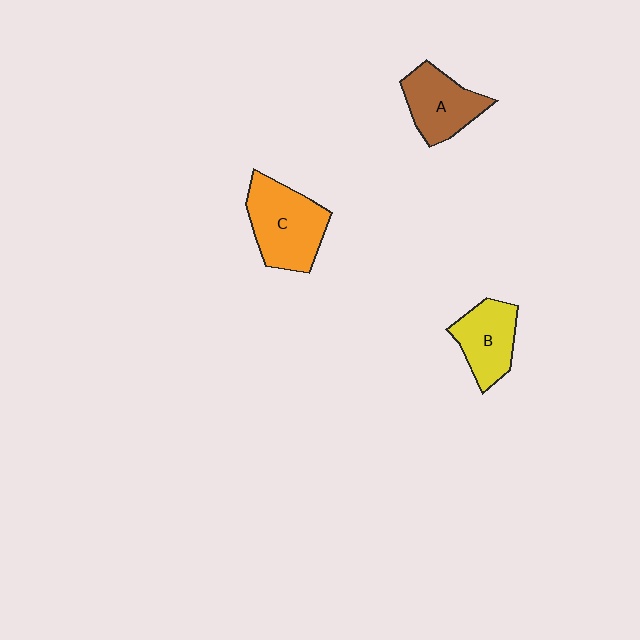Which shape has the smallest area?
Shape B (yellow).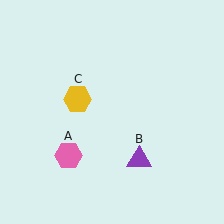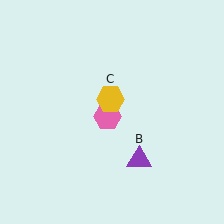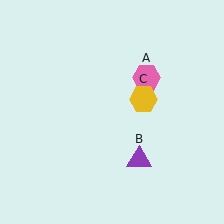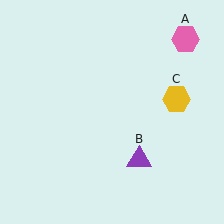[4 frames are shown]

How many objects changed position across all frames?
2 objects changed position: pink hexagon (object A), yellow hexagon (object C).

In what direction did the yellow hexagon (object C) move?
The yellow hexagon (object C) moved right.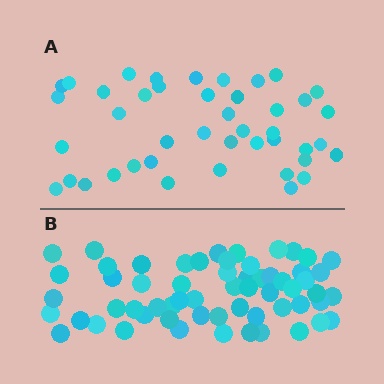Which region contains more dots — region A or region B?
Region B (the bottom region) has more dots.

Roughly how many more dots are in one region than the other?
Region B has approximately 15 more dots than region A.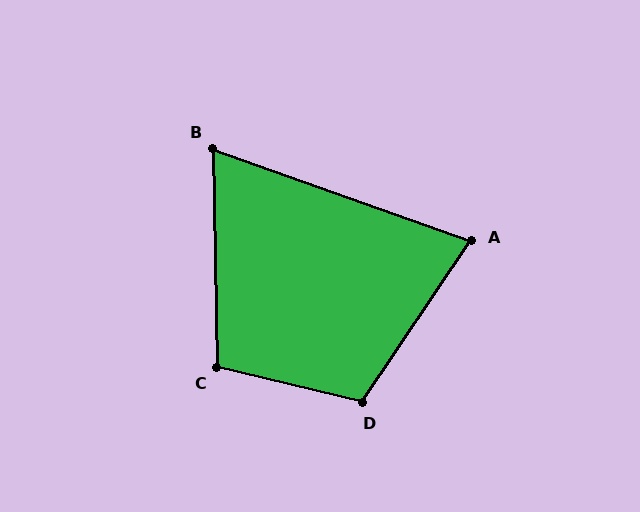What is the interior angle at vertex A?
Approximately 76 degrees (acute).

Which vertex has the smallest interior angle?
B, at approximately 69 degrees.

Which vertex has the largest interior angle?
D, at approximately 111 degrees.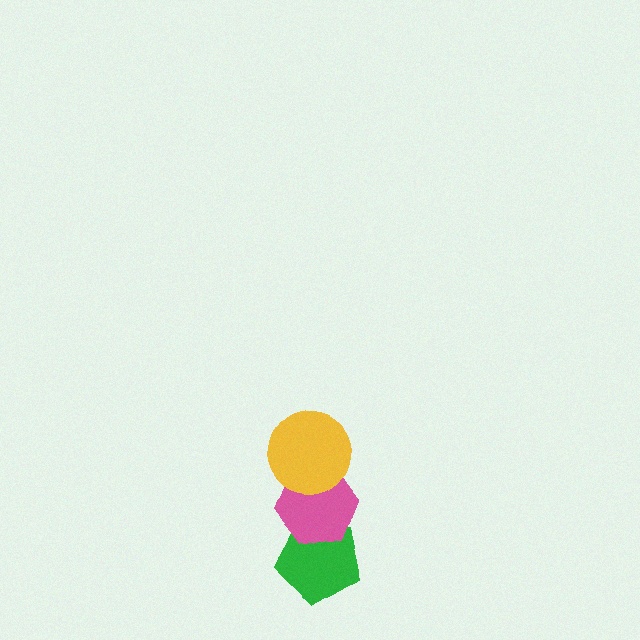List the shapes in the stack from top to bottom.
From top to bottom: the yellow circle, the pink hexagon, the green pentagon.